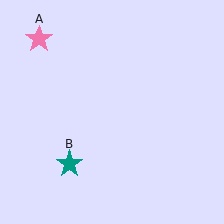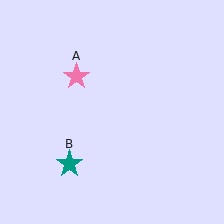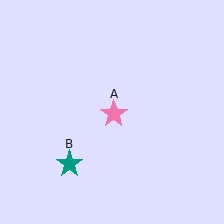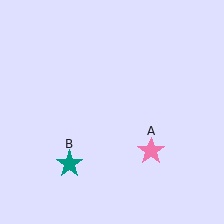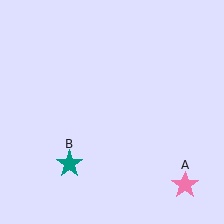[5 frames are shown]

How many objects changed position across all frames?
1 object changed position: pink star (object A).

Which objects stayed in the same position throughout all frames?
Teal star (object B) remained stationary.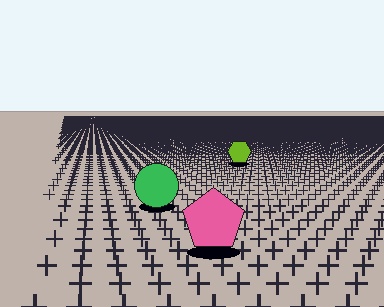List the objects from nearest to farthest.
From nearest to farthest: the pink pentagon, the green circle, the lime hexagon.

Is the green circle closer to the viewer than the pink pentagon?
No. The pink pentagon is closer — you can tell from the texture gradient: the ground texture is coarser near it.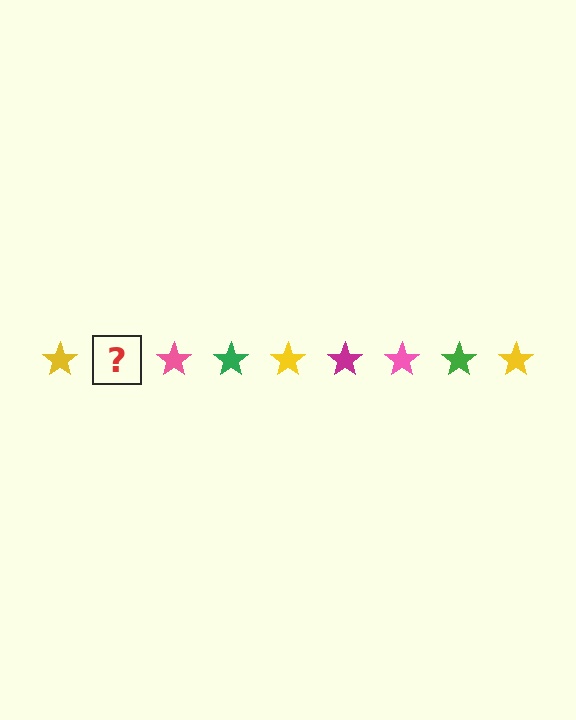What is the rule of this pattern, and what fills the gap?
The rule is that the pattern cycles through yellow, magenta, pink, green stars. The gap should be filled with a magenta star.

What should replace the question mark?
The question mark should be replaced with a magenta star.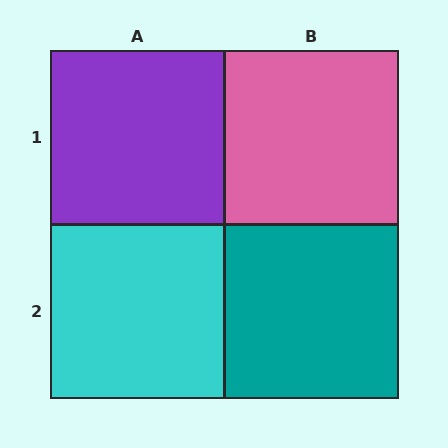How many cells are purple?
1 cell is purple.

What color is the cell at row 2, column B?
Teal.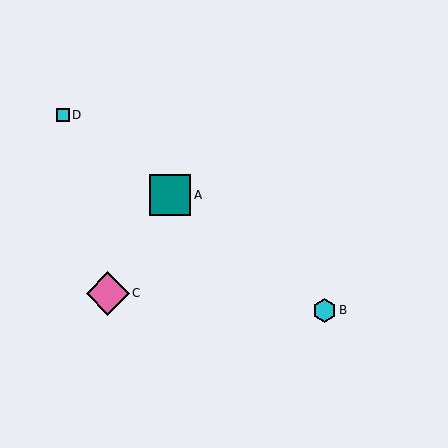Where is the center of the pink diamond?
The center of the pink diamond is at (108, 293).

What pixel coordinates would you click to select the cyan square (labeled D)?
Click at (63, 115) to select the cyan square D.